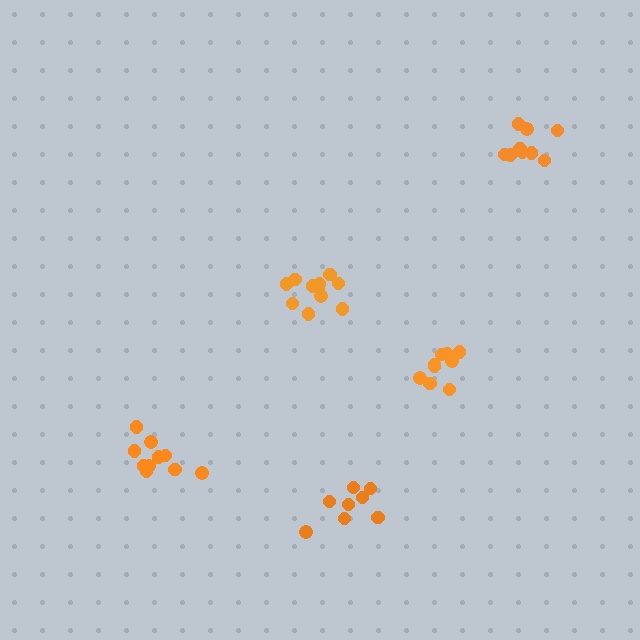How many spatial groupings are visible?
There are 5 spatial groupings.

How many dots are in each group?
Group 1: 11 dots, Group 2: 10 dots, Group 3: 8 dots, Group 4: 10 dots, Group 5: 9 dots (48 total).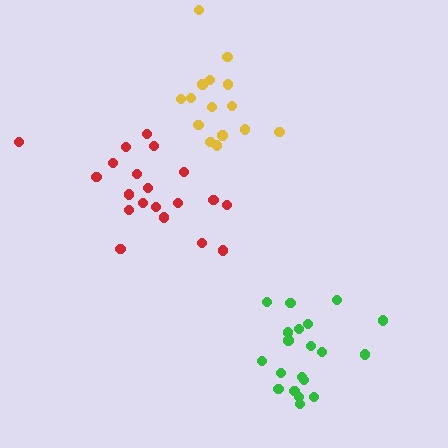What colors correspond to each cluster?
The clusters are colored: green, red, yellow.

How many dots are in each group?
Group 1: 20 dots, Group 2: 20 dots, Group 3: 15 dots (55 total).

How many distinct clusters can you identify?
There are 3 distinct clusters.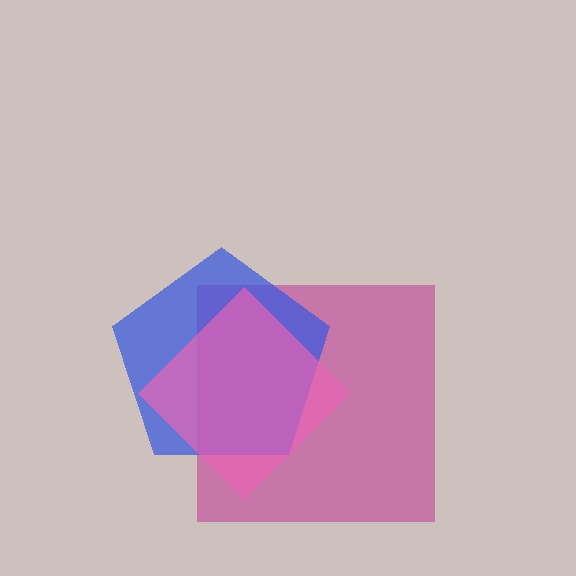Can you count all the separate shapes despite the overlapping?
Yes, there are 3 separate shapes.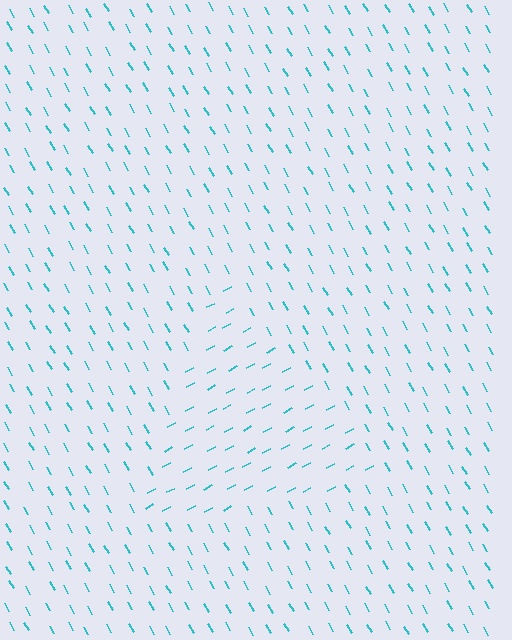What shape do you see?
I see a triangle.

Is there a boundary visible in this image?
Yes, there is a texture boundary formed by a change in line orientation.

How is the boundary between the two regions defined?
The boundary is defined purely by a change in line orientation (approximately 88 degrees difference). All lines are the same color and thickness.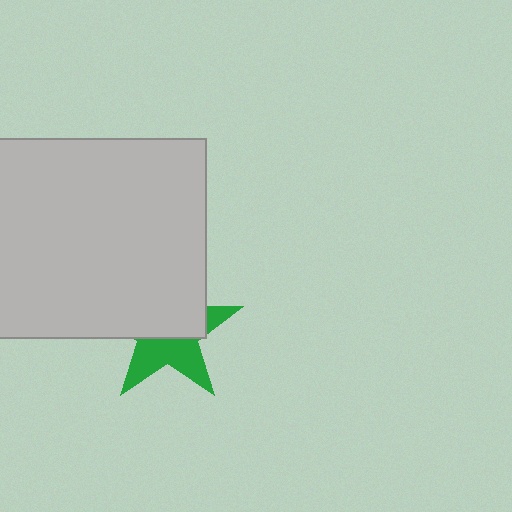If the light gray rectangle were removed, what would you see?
You would see the complete green star.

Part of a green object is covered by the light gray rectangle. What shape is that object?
It is a star.